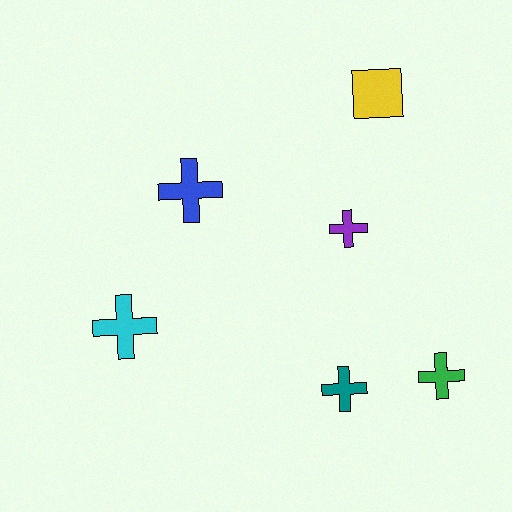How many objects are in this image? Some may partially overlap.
There are 6 objects.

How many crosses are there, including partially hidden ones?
There are 5 crosses.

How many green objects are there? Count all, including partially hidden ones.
There is 1 green object.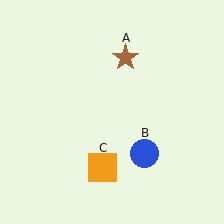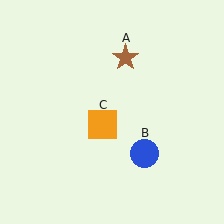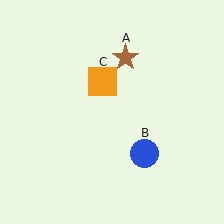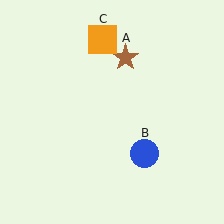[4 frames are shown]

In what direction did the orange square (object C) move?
The orange square (object C) moved up.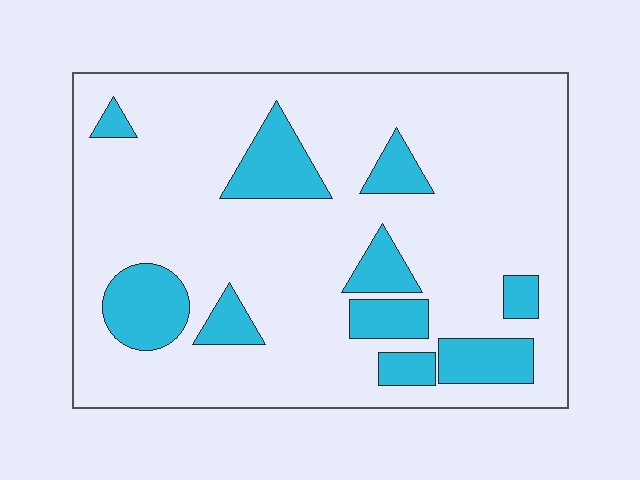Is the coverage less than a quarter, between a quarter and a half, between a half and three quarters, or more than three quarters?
Less than a quarter.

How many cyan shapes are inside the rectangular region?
10.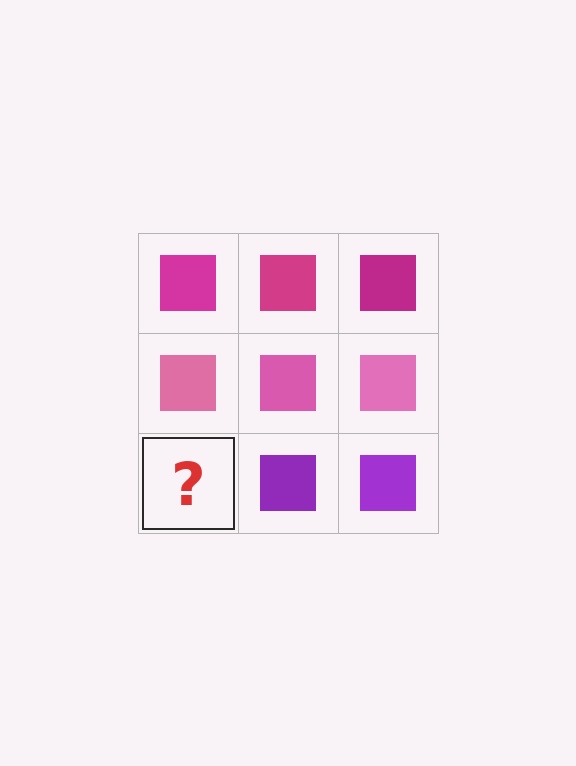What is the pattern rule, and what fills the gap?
The rule is that each row has a consistent color. The gap should be filled with a purple square.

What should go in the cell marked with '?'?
The missing cell should contain a purple square.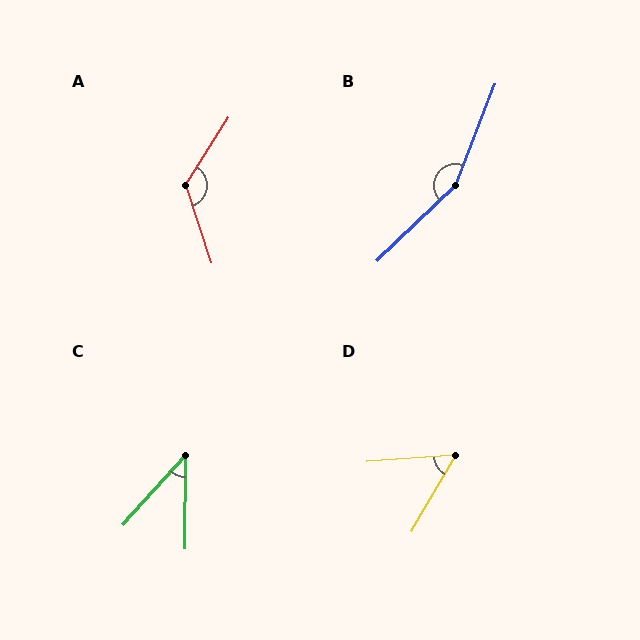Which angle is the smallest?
C, at approximately 42 degrees.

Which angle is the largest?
B, at approximately 155 degrees.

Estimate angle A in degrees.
Approximately 129 degrees.